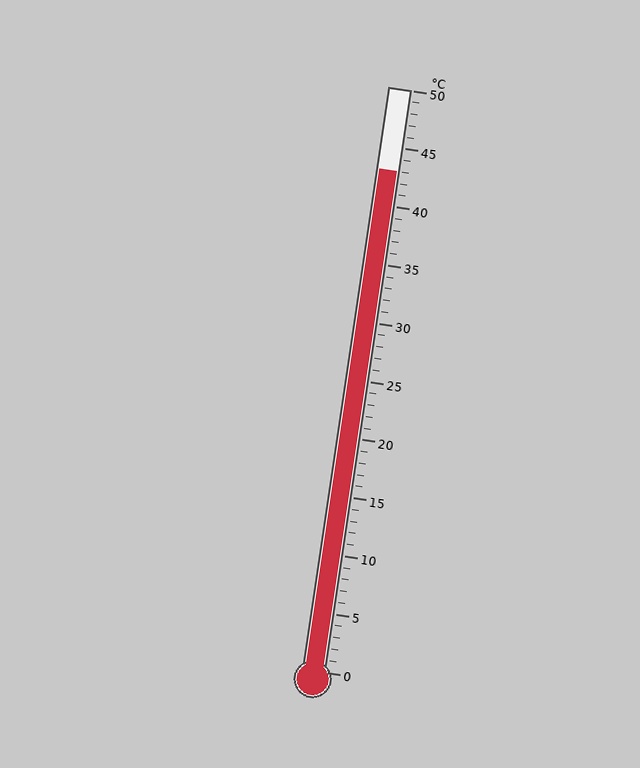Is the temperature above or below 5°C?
The temperature is above 5°C.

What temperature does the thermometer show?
The thermometer shows approximately 43°C.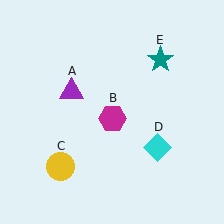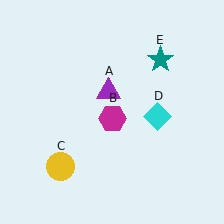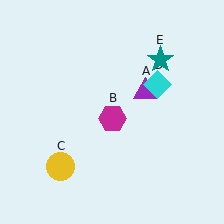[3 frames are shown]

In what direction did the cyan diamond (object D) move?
The cyan diamond (object D) moved up.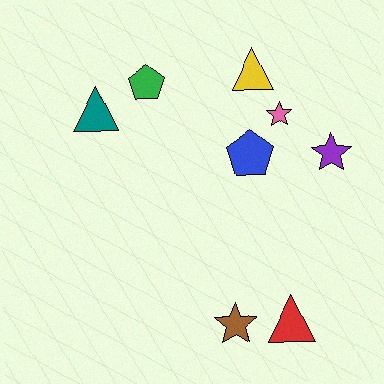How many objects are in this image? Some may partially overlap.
There are 8 objects.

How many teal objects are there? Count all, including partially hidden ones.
There is 1 teal object.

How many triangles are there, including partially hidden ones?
There are 3 triangles.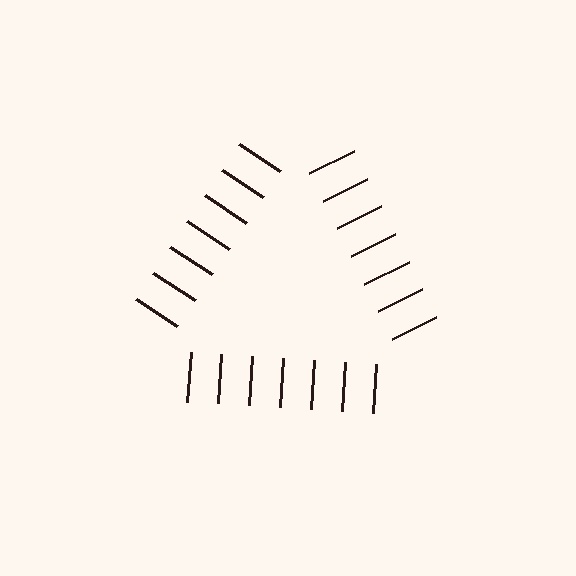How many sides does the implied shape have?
3 sides — the line-ends trace a triangle.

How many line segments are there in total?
21 — 7 along each of the 3 edges.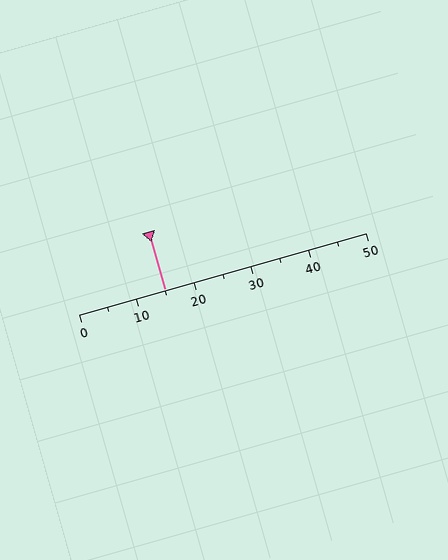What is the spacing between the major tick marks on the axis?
The major ticks are spaced 10 apart.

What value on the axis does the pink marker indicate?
The marker indicates approximately 15.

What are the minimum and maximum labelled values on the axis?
The axis runs from 0 to 50.